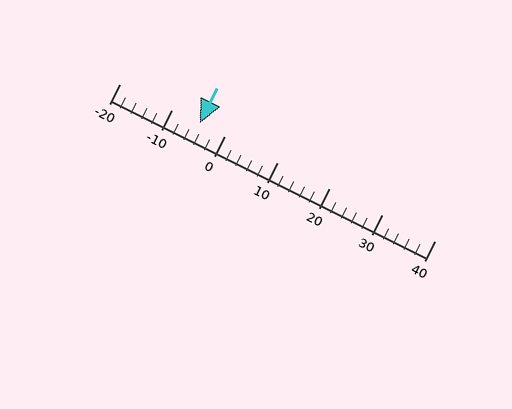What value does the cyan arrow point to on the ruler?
The cyan arrow points to approximately -5.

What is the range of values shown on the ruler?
The ruler shows values from -20 to 40.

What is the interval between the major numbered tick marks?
The major tick marks are spaced 10 units apart.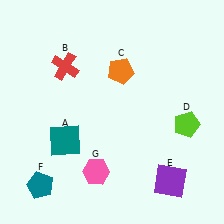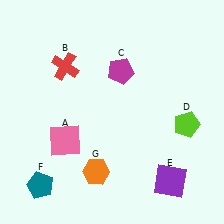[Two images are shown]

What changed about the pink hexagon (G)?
In Image 1, G is pink. In Image 2, it changed to orange.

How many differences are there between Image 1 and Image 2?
There are 3 differences between the two images.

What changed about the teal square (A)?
In Image 1, A is teal. In Image 2, it changed to pink.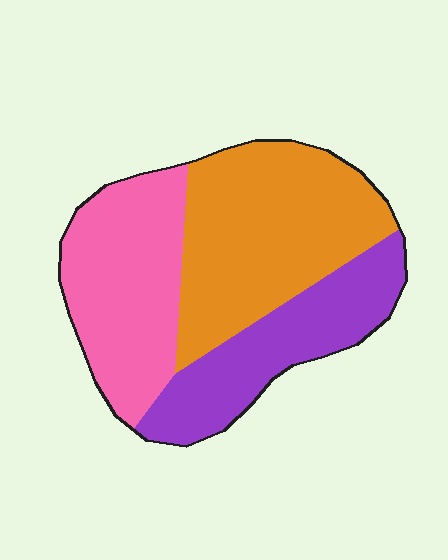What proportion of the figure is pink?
Pink covers roughly 30% of the figure.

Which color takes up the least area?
Purple, at roughly 25%.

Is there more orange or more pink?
Orange.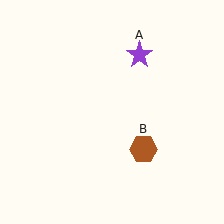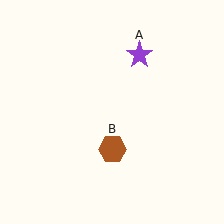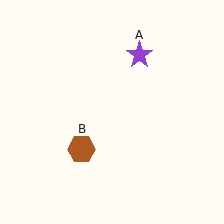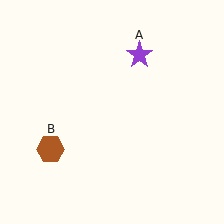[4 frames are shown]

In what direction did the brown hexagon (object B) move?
The brown hexagon (object B) moved left.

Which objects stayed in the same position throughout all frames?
Purple star (object A) remained stationary.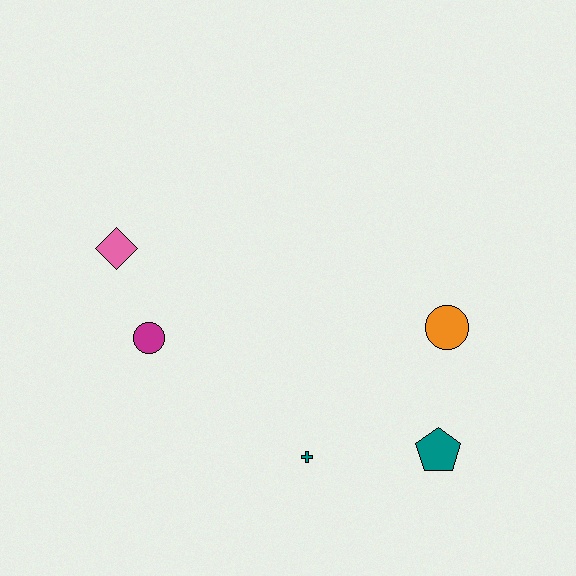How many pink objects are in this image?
There is 1 pink object.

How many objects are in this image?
There are 5 objects.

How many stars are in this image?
There are no stars.